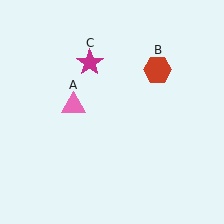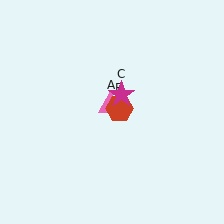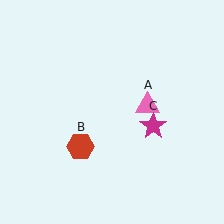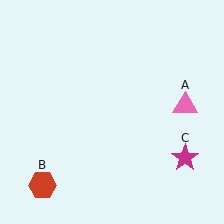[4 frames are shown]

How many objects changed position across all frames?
3 objects changed position: pink triangle (object A), red hexagon (object B), magenta star (object C).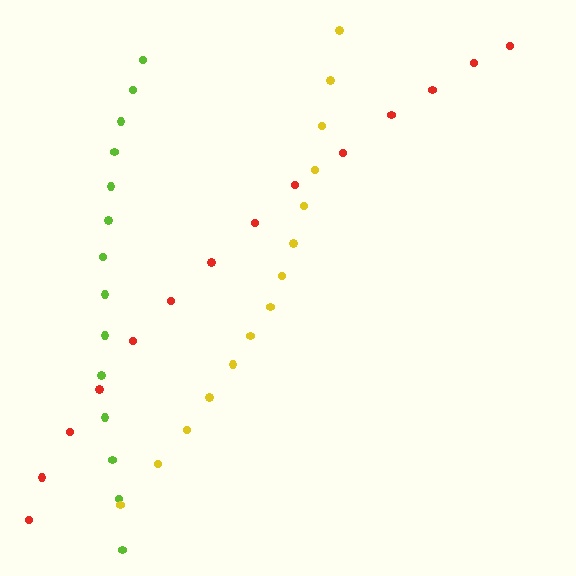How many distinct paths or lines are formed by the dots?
There are 3 distinct paths.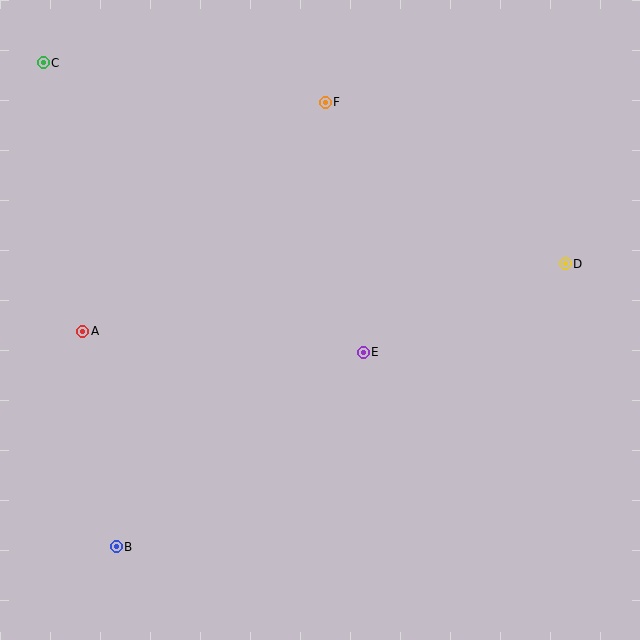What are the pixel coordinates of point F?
Point F is at (325, 102).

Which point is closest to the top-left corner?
Point C is closest to the top-left corner.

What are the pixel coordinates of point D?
Point D is at (565, 264).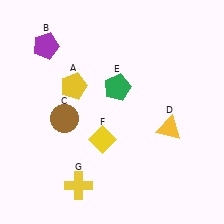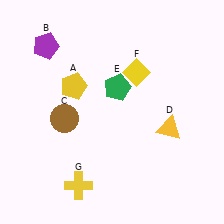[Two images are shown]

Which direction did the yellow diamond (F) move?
The yellow diamond (F) moved up.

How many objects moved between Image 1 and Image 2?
1 object moved between the two images.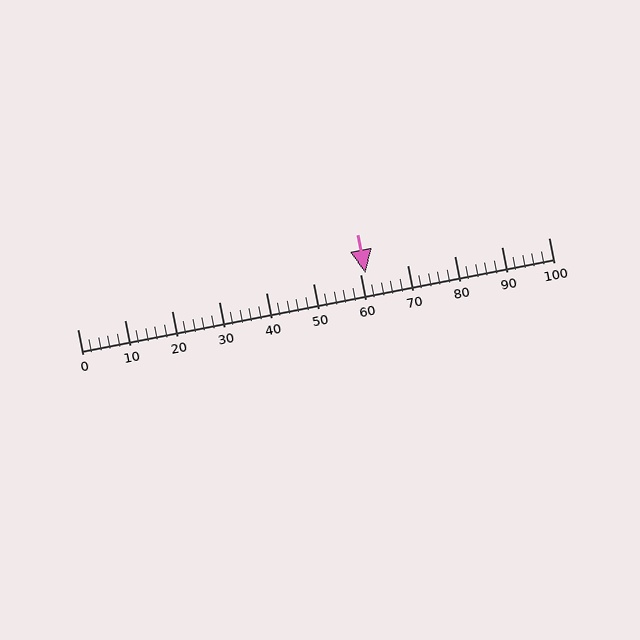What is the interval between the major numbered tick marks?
The major tick marks are spaced 10 units apart.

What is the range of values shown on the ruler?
The ruler shows values from 0 to 100.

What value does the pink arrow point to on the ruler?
The pink arrow points to approximately 61.